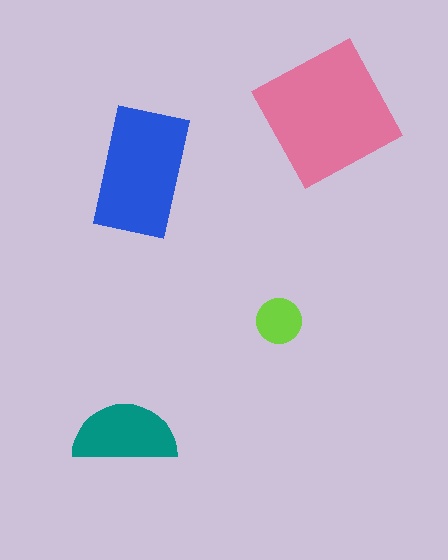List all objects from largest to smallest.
The pink square, the blue rectangle, the teal semicircle, the lime circle.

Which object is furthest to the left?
The teal semicircle is leftmost.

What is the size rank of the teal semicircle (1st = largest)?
3rd.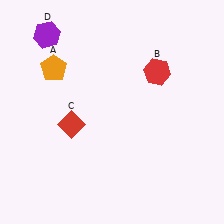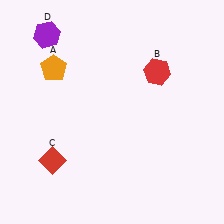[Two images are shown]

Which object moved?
The red diamond (C) moved down.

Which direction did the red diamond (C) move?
The red diamond (C) moved down.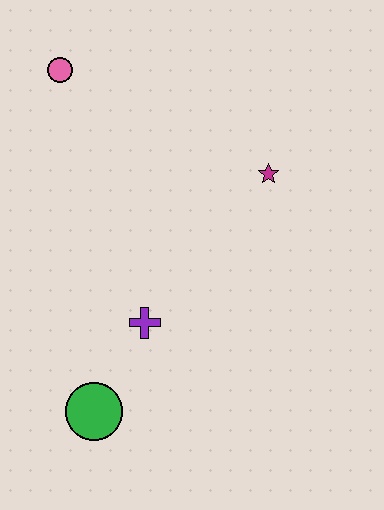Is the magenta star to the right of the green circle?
Yes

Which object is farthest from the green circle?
The pink circle is farthest from the green circle.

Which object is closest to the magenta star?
The purple cross is closest to the magenta star.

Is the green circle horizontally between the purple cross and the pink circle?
Yes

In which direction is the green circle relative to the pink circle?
The green circle is below the pink circle.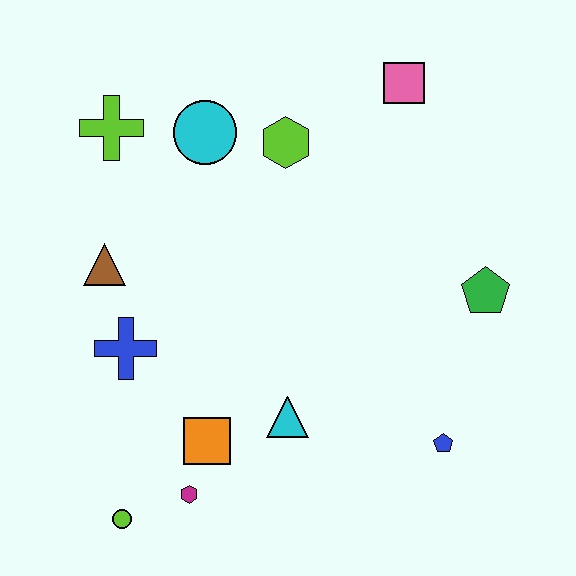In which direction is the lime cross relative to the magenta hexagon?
The lime cross is above the magenta hexagon.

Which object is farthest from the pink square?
The lime circle is farthest from the pink square.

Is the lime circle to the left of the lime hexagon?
Yes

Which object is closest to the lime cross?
The cyan circle is closest to the lime cross.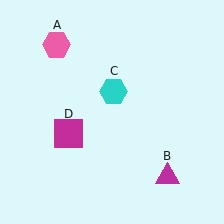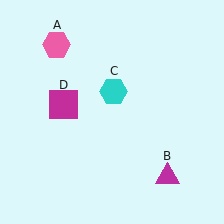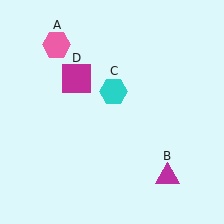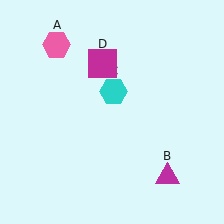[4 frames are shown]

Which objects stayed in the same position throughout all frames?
Pink hexagon (object A) and magenta triangle (object B) and cyan hexagon (object C) remained stationary.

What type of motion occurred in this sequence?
The magenta square (object D) rotated clockwise around the center of the scene.